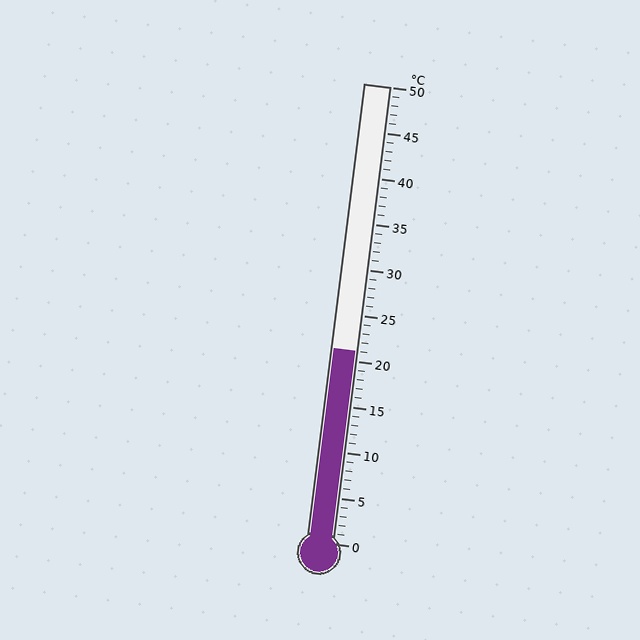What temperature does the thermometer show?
The thermometer shows approximately 21°C.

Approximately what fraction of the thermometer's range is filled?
The thermometer is filled to approximately 40% of its range.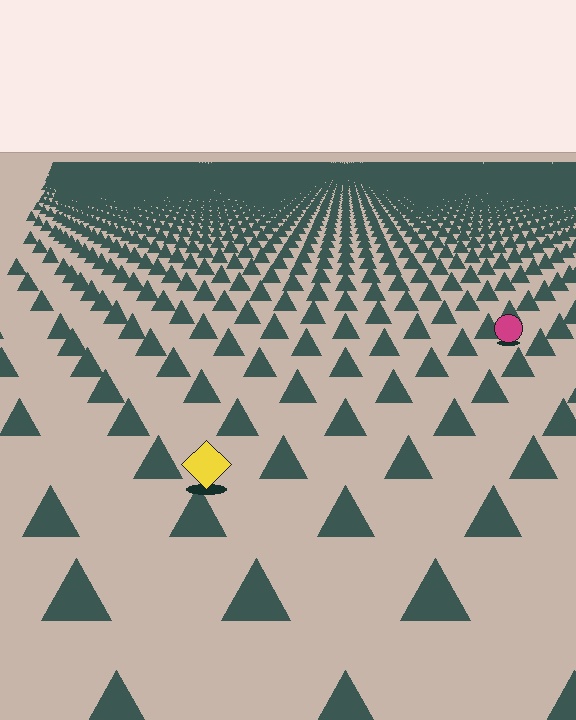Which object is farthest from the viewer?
The magenta circle is farthest from the viewer. It appears smaller and the ground texture around it is denser.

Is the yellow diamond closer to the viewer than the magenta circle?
Yes. The yellow diamond is closer — you can tell from the texture gradient: the ground texture is coarser near it.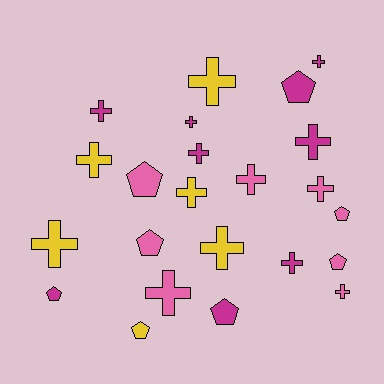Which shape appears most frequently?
Cross, with 15 objects.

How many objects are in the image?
There are 23 objects.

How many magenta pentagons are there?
There are 3 magenta pentagons.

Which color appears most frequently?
Magenta, with 9 objects.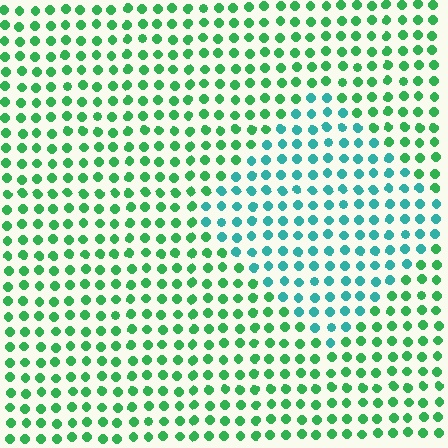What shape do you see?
I see a diamond.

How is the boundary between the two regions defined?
The boundary is defined purely by a slight shift in hue (about 41 degrees). Spacing, size, and orientation are identical on both sides.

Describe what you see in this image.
The image is filled with small green elements in a uniform arrangement. A diamond-shaped region is visible where the elements are tinted to a slightly different hue, forming a subtle color boundary.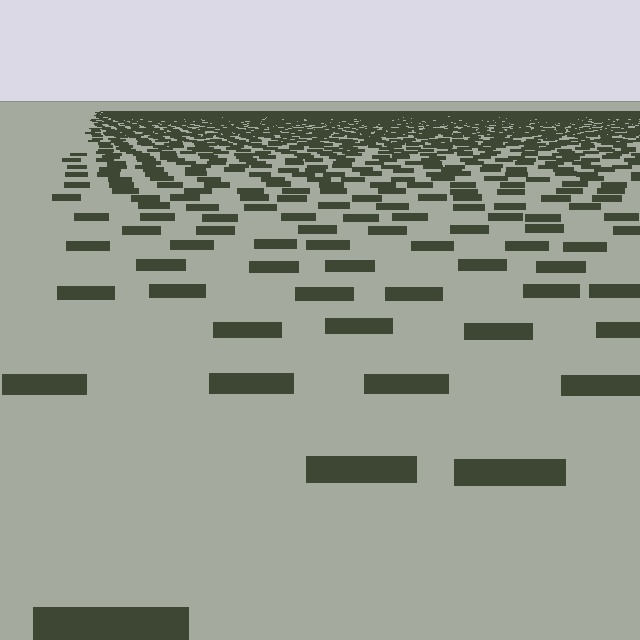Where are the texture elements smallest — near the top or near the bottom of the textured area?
Near the top.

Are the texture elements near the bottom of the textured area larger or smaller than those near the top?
Larger. Near the bottom, elements are closer to the viewer and appear at a bigger on-screen size.